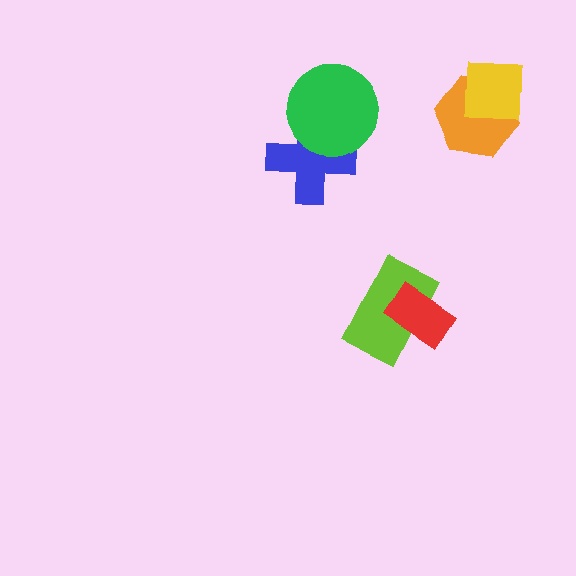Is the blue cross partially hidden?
Yes, it is partially covered by another shape.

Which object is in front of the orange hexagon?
The yellow square is in front of the orange hexagon.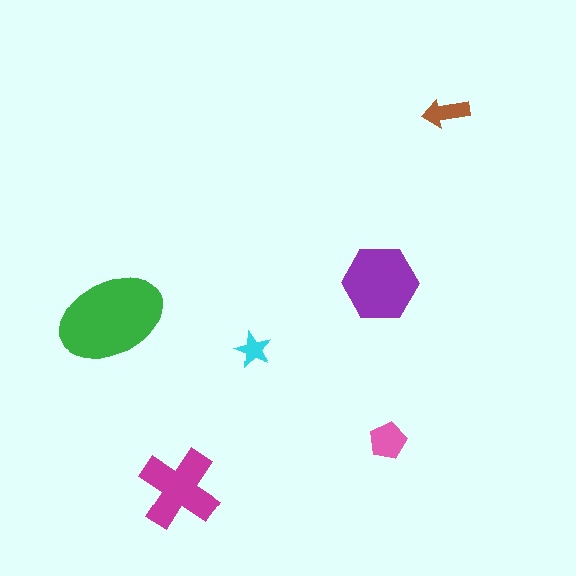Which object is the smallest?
The cyan star.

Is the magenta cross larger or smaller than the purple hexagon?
Smaller.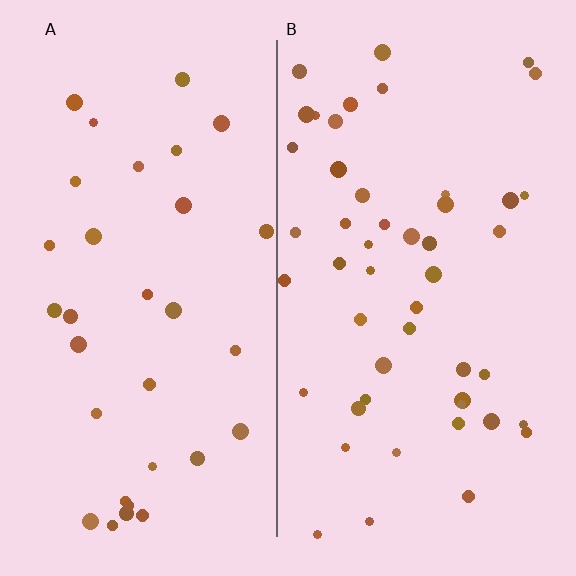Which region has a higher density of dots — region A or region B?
B (the right).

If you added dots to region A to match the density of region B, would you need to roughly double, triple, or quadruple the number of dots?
Approximately double.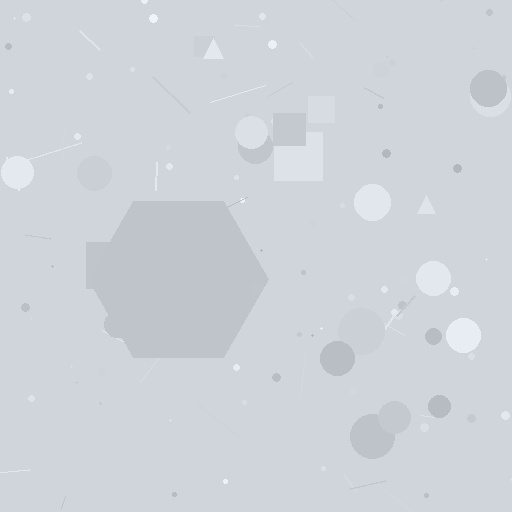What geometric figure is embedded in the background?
A hexagon is embedded in the background.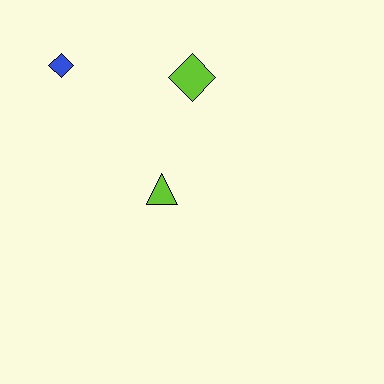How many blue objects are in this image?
There is 1 blue object.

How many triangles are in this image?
There is 1 triangle.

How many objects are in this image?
There are 3 objects.